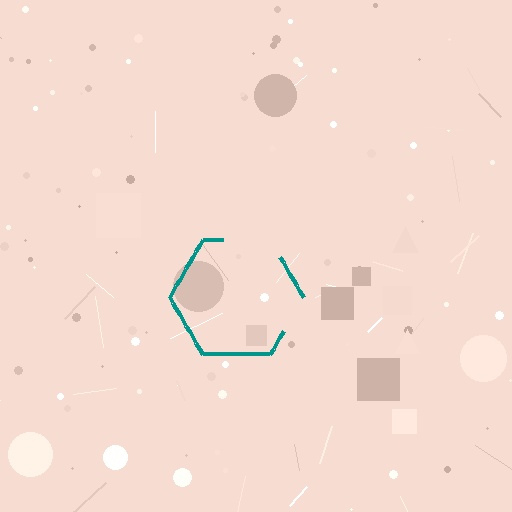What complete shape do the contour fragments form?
The contour fragments form a hexagon.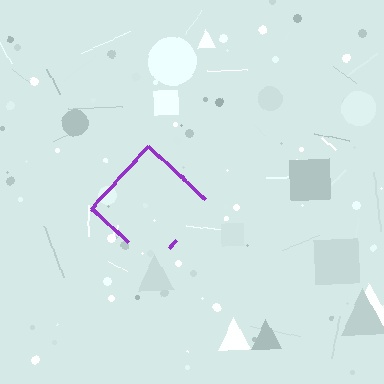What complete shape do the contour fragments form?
The contour fragments form a diamond.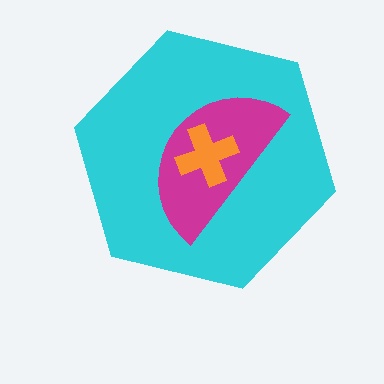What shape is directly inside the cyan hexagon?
The magenta semicircle.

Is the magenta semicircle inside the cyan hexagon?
Yes.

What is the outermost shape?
The cyan hexagon.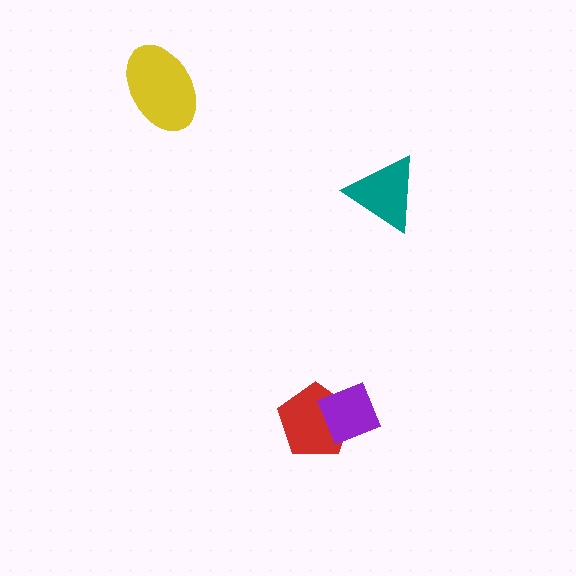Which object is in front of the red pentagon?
The purple diamond is in front of the red pentagon.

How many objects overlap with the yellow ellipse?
0 objects overlap with the yellow ellipse.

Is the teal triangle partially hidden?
No, no other shape covers it.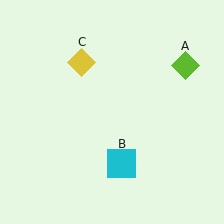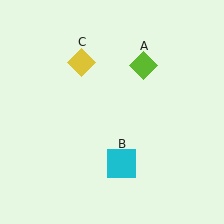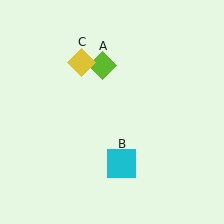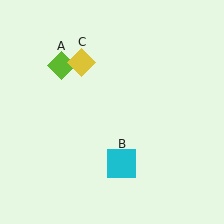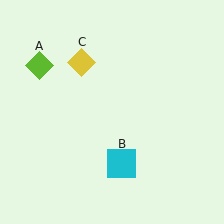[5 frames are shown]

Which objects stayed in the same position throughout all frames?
Cyan square (object B) and yellow diamond (object C) remained stationary.